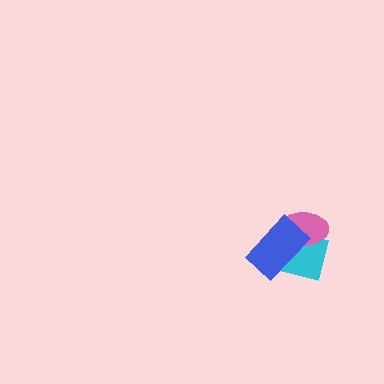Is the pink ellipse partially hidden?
Yes, it is partially covered by another shape.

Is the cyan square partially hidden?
Yes, it is partially covered by another shape.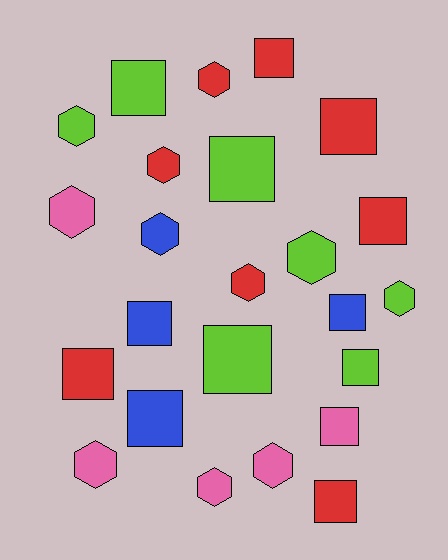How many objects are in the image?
There are 24 objects.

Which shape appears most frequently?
Square, with 13 objects.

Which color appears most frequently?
Red, with 8 objects.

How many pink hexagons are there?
There are 4 pink hexagons.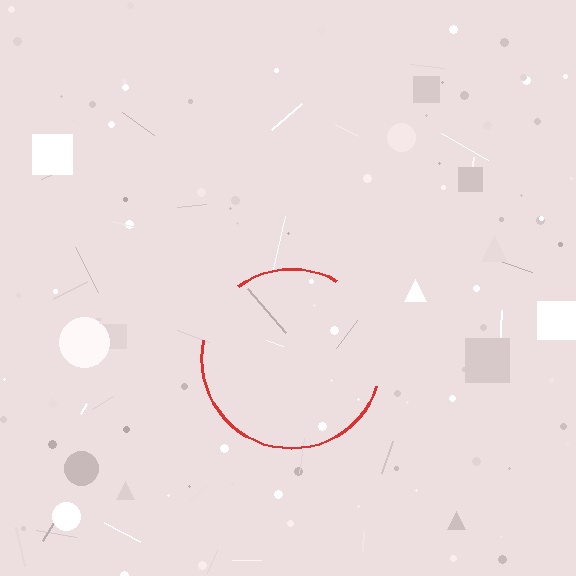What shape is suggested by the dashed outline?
The dashed outline suggests a circle.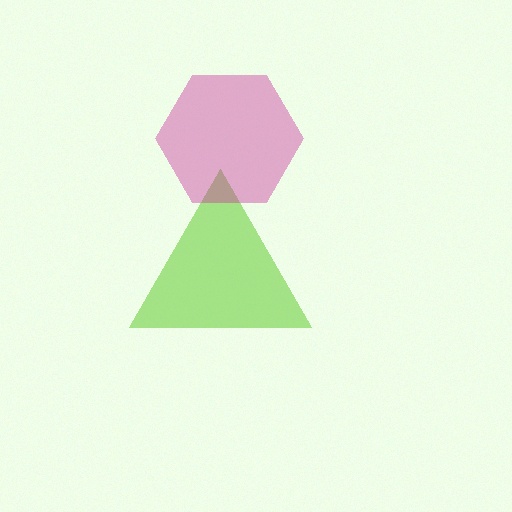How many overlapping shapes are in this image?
There are 2 overlapping shapes in the image.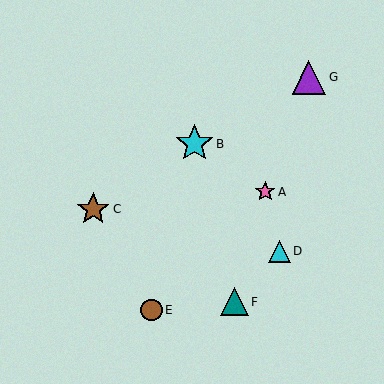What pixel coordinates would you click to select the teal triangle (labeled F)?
Click at (234, 302) to select the teal triangle F.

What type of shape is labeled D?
Shape D is a cyan triangle.